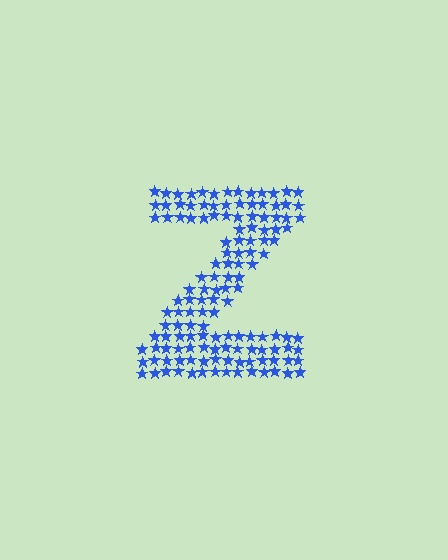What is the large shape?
The large shape is the letter Z.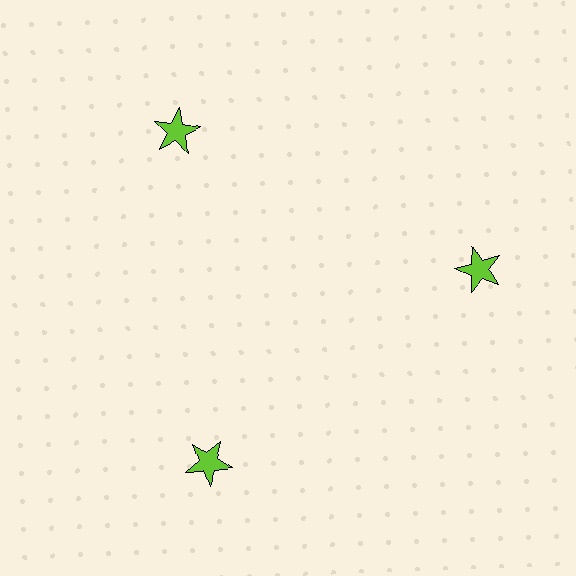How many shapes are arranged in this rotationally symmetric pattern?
There are 3 shapes, arranged in 3 groups of 1.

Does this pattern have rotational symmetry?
Yes, this pattern has 3-fold rotational symmetry. It looks the same after rotating 120 degrees around the center.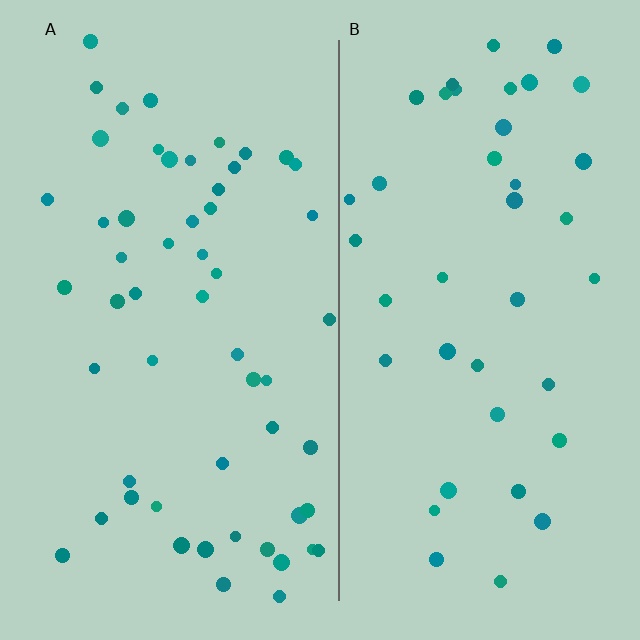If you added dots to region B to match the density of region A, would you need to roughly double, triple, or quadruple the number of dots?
Approximately double.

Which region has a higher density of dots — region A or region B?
A (the left).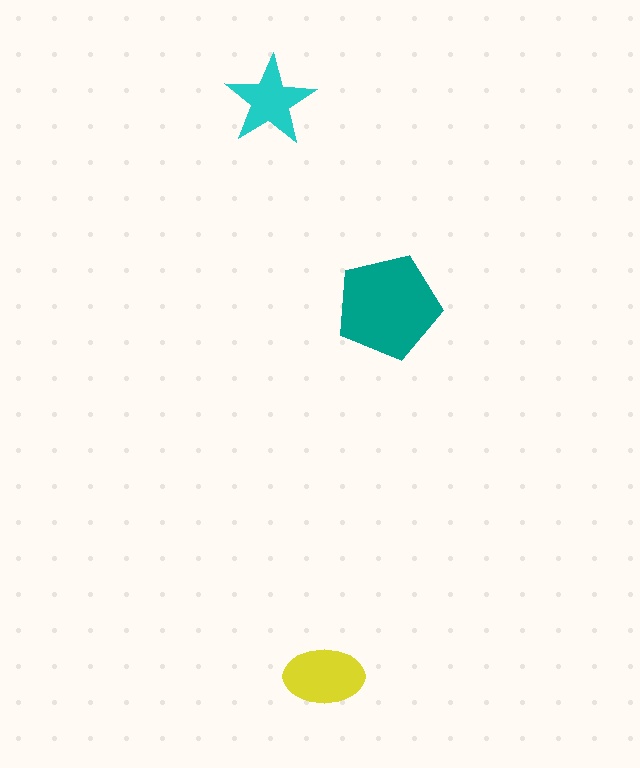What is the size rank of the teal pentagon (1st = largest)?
1st.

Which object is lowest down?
The yellow ellipse is bottommost.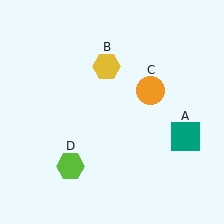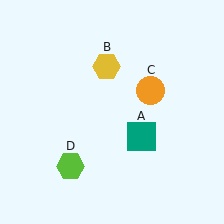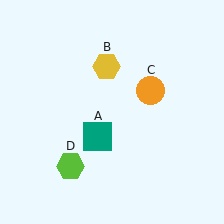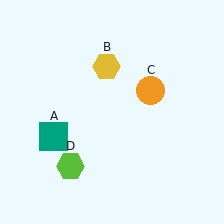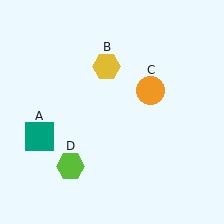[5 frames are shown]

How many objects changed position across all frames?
1 object changed position: teal square (object A).